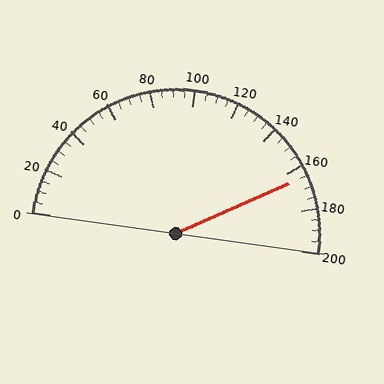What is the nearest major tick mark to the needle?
The nearest major tick mark is 160.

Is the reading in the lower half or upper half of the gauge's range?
The reading is in the upper half of the range (0 to 200).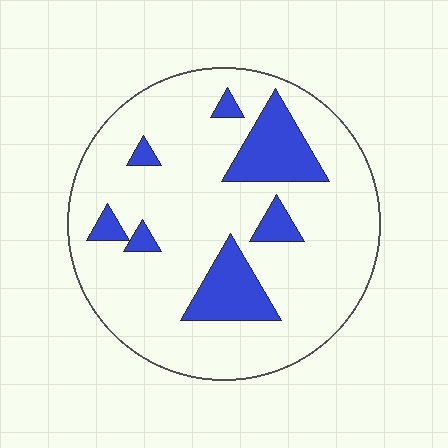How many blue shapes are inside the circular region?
7.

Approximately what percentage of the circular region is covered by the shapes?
Approximately 20%.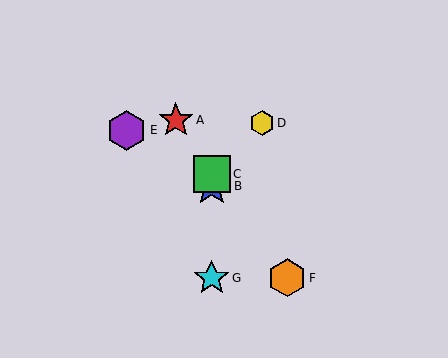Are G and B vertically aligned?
Yes, both are at x≈212.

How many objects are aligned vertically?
3 objects (B, C, G) are aligned vertically.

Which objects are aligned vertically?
Objects B, C, G are aligned vertically.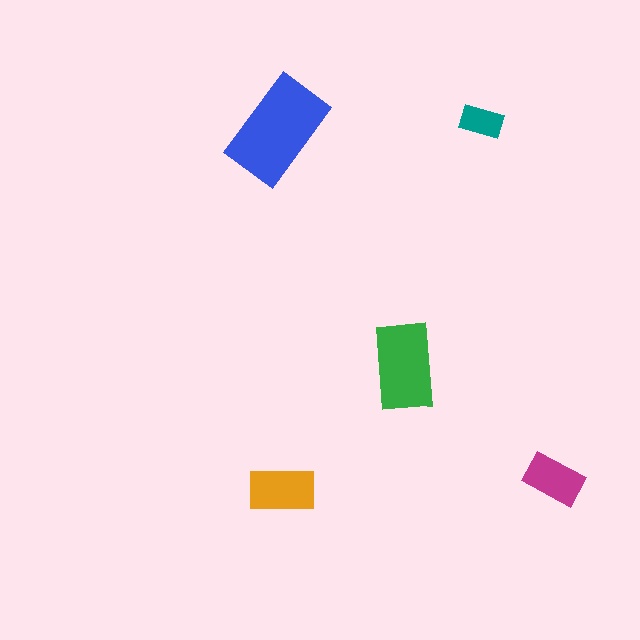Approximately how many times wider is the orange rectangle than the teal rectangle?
About 1.5 times wider.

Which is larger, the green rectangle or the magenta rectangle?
The green one.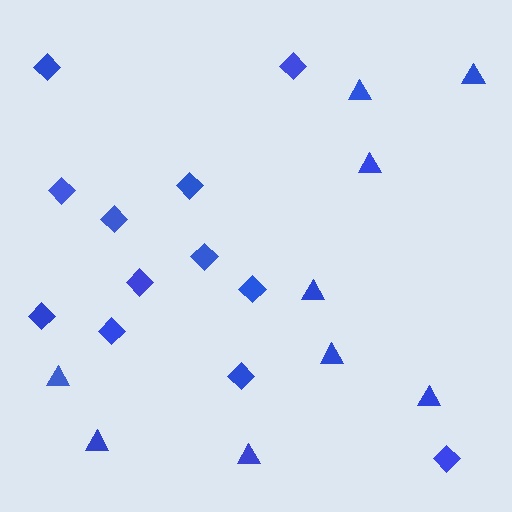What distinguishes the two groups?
There are 2 groups: one group of triangles (9) and one group of diamonds (12).